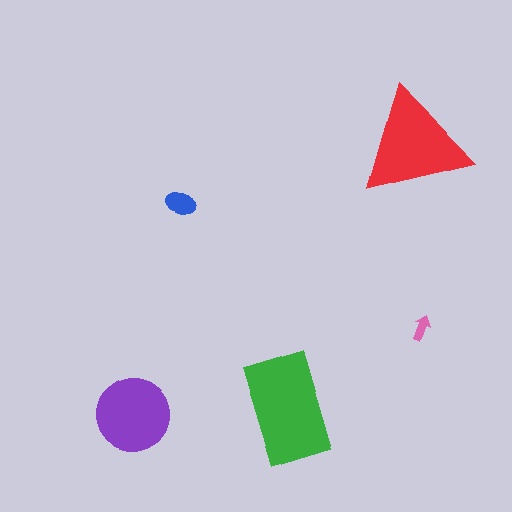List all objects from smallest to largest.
The pink arrow, the blue ellipse, the purple circle, the red triangle, the green rectangle.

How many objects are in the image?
There are 5 objects in the image.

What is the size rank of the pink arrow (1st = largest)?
5th.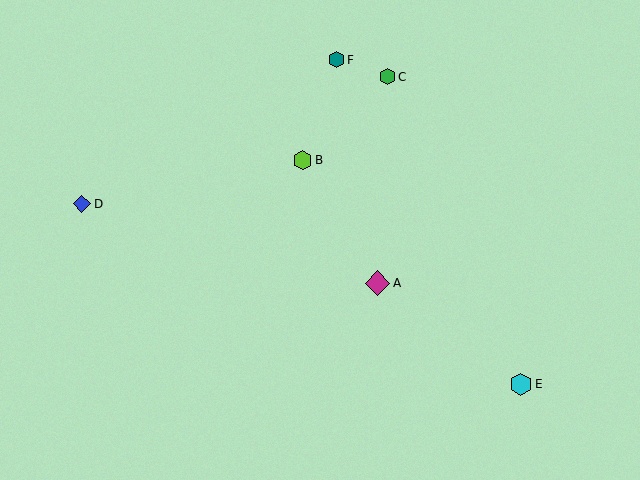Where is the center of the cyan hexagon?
The center of the cyan hexagon is at (521, 384).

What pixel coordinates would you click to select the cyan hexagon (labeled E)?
Click at (521, 384) to select the cyan hexagon E.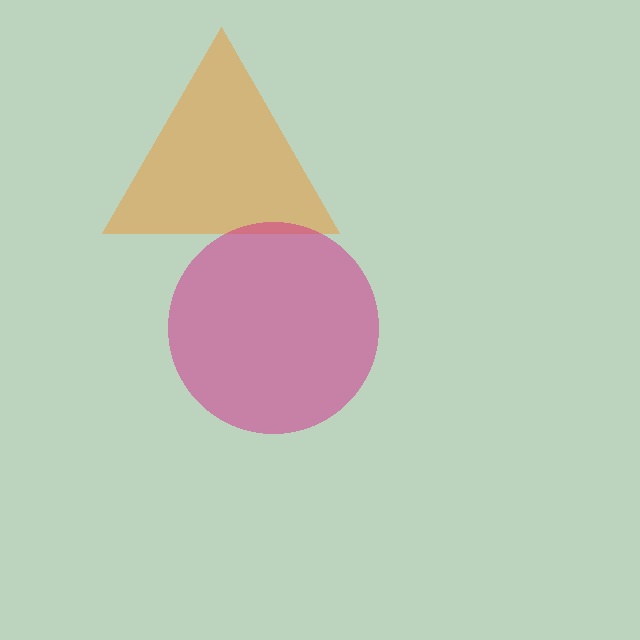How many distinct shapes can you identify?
There are 2 distinct shapes: an orange triangle, a magenta circle.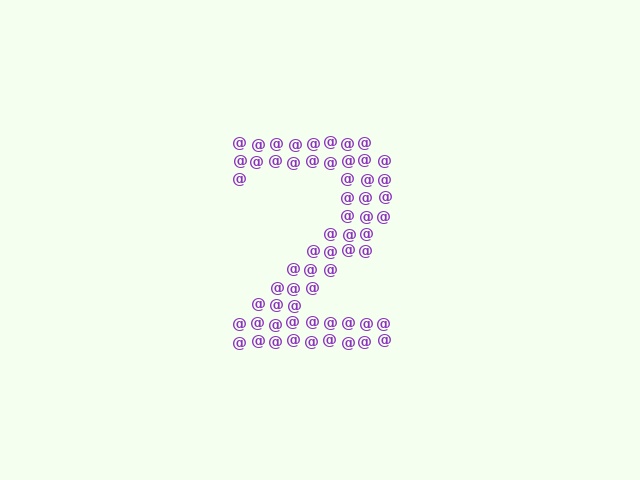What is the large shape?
The large shape is the digit 2.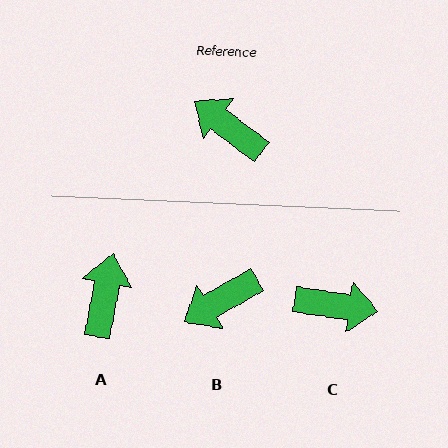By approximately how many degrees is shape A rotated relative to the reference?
Approximately 63 degrees clockwise.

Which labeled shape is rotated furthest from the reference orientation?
C, about 151 degrees away.